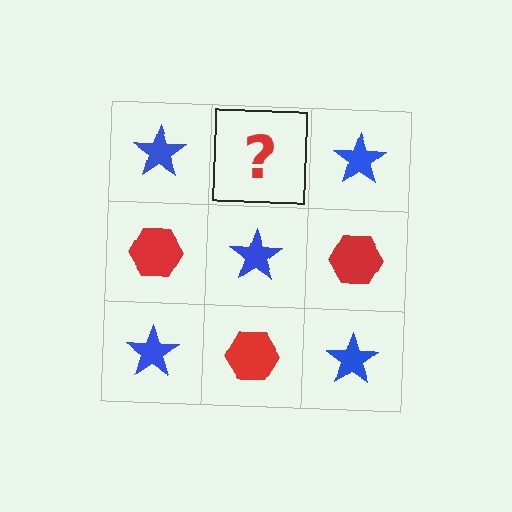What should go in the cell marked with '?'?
The missing cell should contain a red hexagon.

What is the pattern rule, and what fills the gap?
The rule is that it alternates blue star and red hexagon in a checkerboard pattern. The gap should be filled with a red hexagon.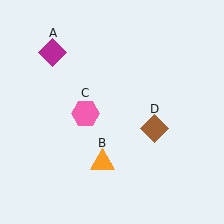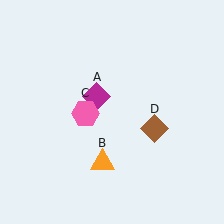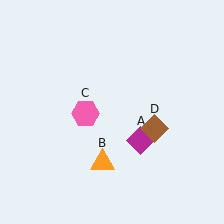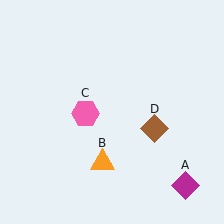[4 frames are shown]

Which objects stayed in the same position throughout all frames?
Orange triangle (object B) and pink hexagon (object C) and brown diamond (object D) remained stationary.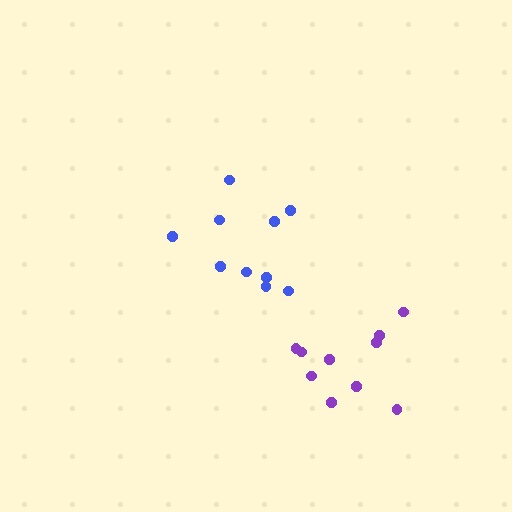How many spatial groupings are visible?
There are 2 spatial groupings.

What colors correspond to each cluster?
The clusters are colored: blue, purple.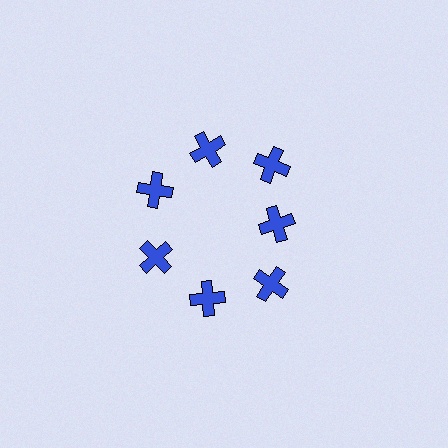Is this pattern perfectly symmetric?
No. The 7 blue crosses are arranged in a ring, but one element near the 3 o'clock position is pulled inward toward the center, breaking the 7-fold rotational symmetry.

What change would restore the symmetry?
The symmetry would be restored by moving it outward, back onto the ring so that all 7 crosses sit at equal angles and equal distance from the center.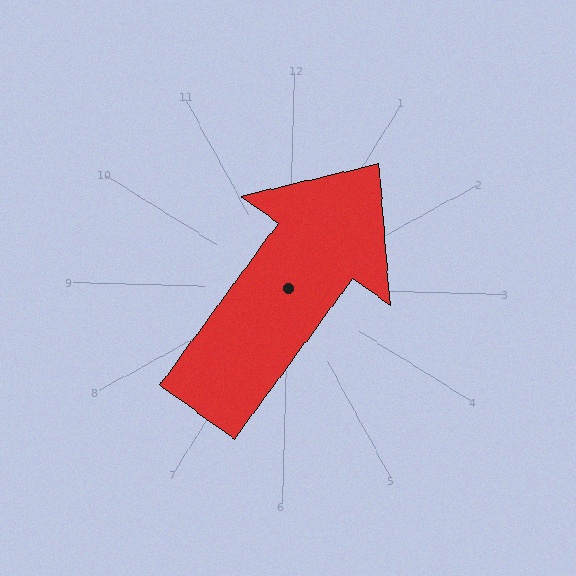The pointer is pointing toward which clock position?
Roughly 1 o'clock.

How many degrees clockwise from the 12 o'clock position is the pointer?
Approximately 35 degrees.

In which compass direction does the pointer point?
Northeast.